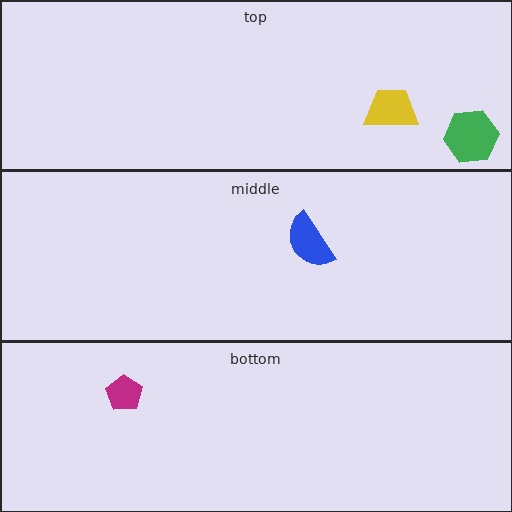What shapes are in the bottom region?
The magenta pentagon.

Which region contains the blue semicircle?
The middle region.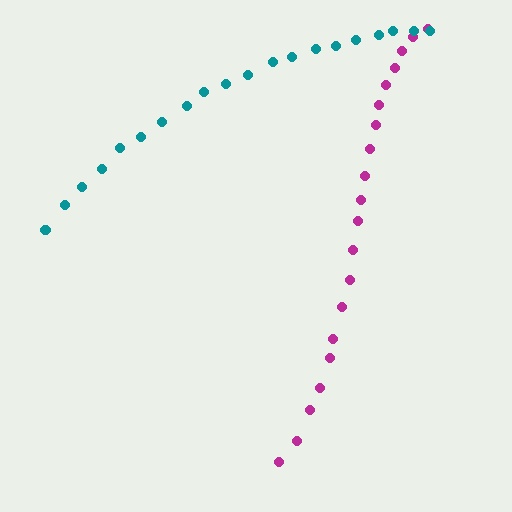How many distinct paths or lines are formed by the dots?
There are 2 distinct paths.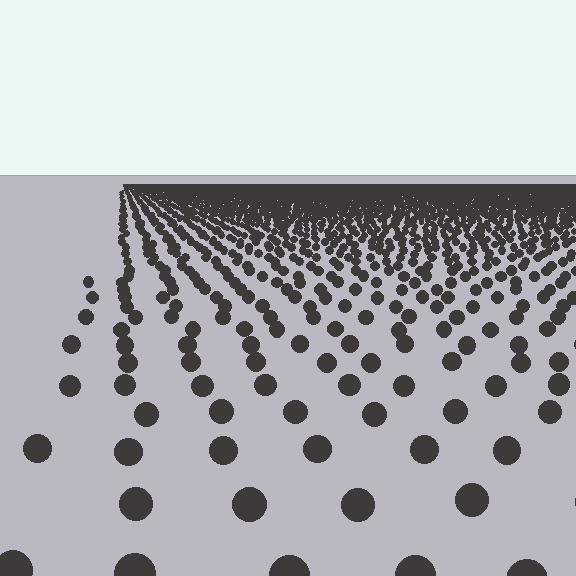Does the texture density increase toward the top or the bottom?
Density increases toward the top.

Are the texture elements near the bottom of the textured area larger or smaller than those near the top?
Larger. Near the bottom, elements are closer to the viewer and appear at a bigger on-screen size.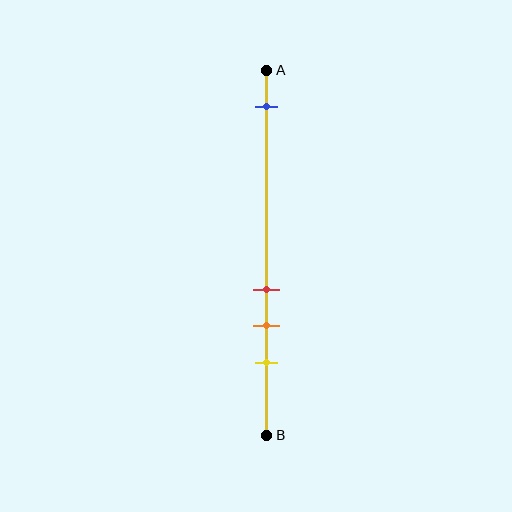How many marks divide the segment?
There are 4 marks dividing the segment.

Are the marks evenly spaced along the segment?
No, the marks are not evenly spaced.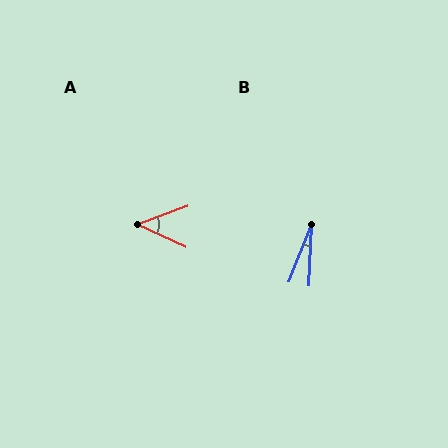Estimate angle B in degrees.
Approximately 19 degrees.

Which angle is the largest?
A, at approximately 45 degrees.